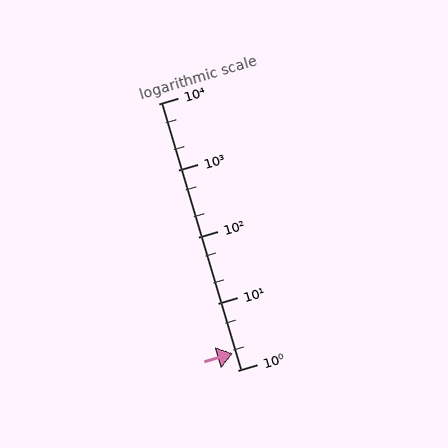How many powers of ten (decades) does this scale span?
The scale spans 4 decades, from 1 to 10000.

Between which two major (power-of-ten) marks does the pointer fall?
The pointer is between 1 and 10.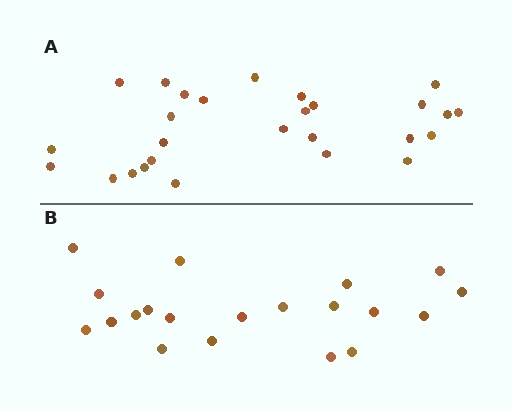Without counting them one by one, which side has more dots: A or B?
Region A (the top region) has more dots.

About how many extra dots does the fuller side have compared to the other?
Region A has roughly 8 or so more dots than region B.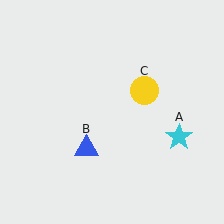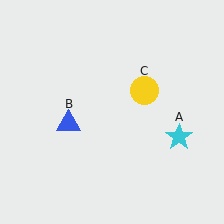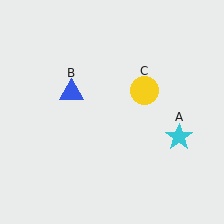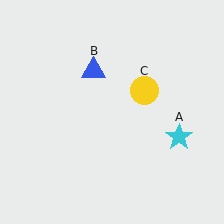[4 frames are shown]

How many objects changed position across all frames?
1 object changed position: blue triangle (object B).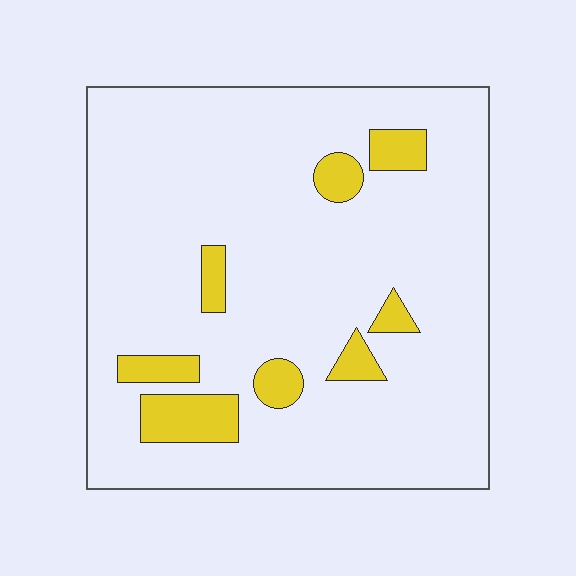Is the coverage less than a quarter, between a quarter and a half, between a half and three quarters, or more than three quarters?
Less than a quarter.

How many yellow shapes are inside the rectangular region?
8.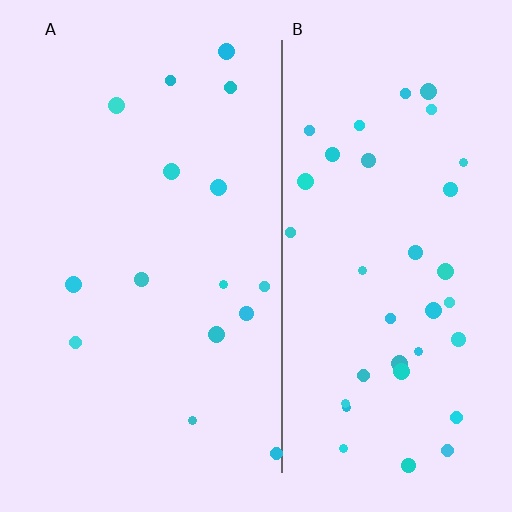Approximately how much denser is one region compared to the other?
Approximately 2.4× — region B over region A.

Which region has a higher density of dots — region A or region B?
B (the right).